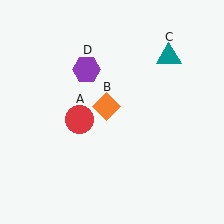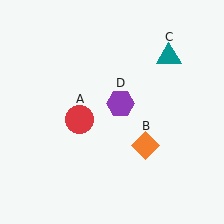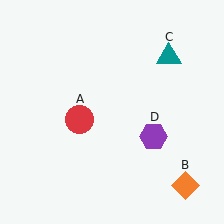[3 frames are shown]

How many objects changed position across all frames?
2 objects changed position: orange diamond (object B), purple hexagon (object D).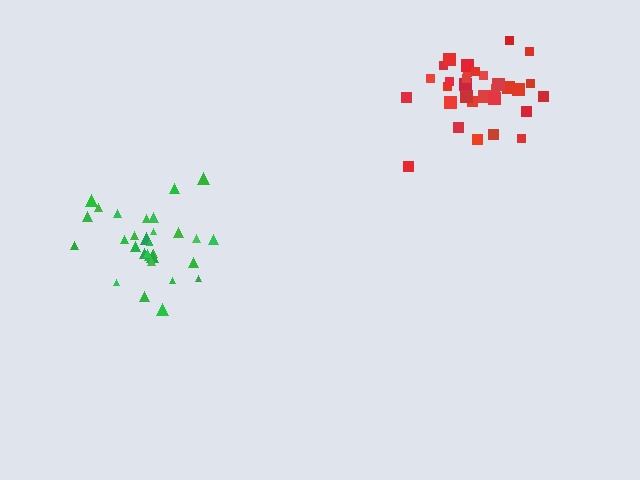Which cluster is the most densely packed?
Red.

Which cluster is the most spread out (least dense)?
Green.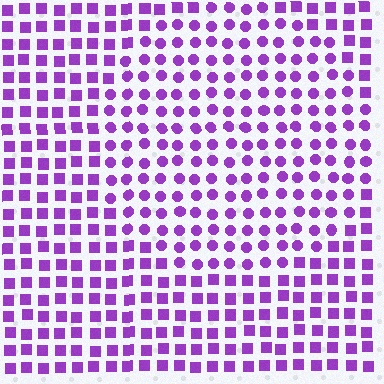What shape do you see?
I see a circle.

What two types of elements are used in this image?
The image uses circles inside the circle region and squares outside it.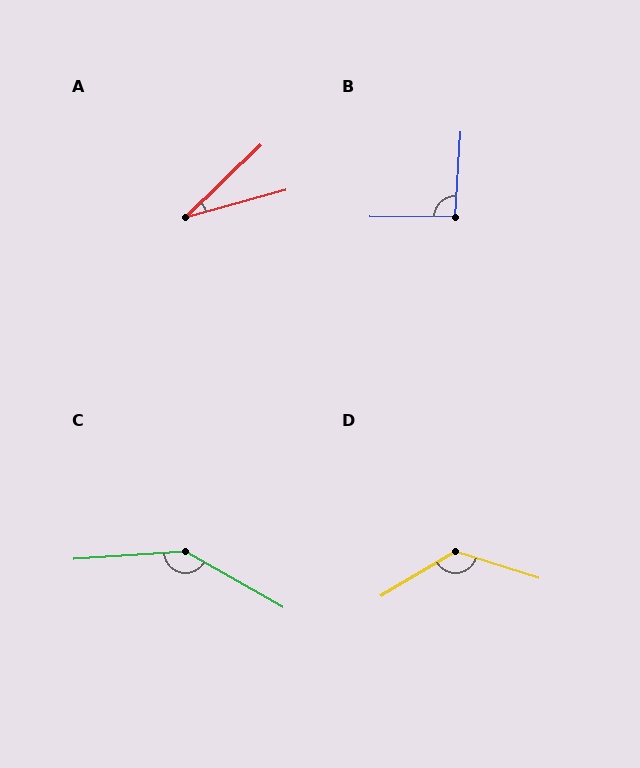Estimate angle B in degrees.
Approximately 93 degrees.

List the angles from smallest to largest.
A (29°), B (93°), D (132°), C (146°).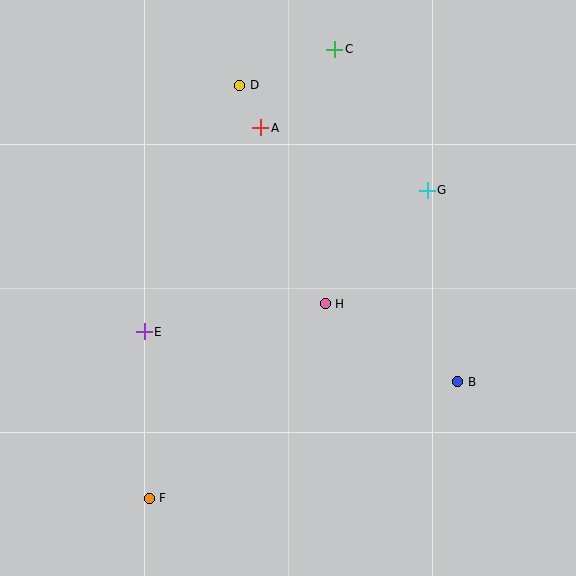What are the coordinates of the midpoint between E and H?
The midpoint between E and H is at (235, 318).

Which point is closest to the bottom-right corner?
Point B is closest to the bottom-right corner.